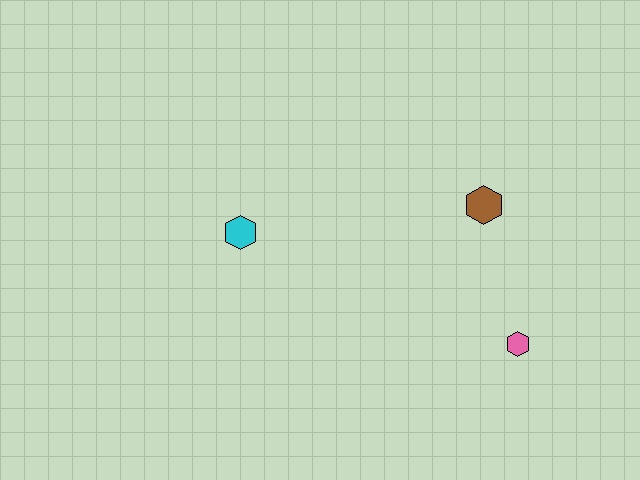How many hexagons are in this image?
There are 3 hexagons.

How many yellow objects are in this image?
There are no yellow objects.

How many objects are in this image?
There are 3 objects.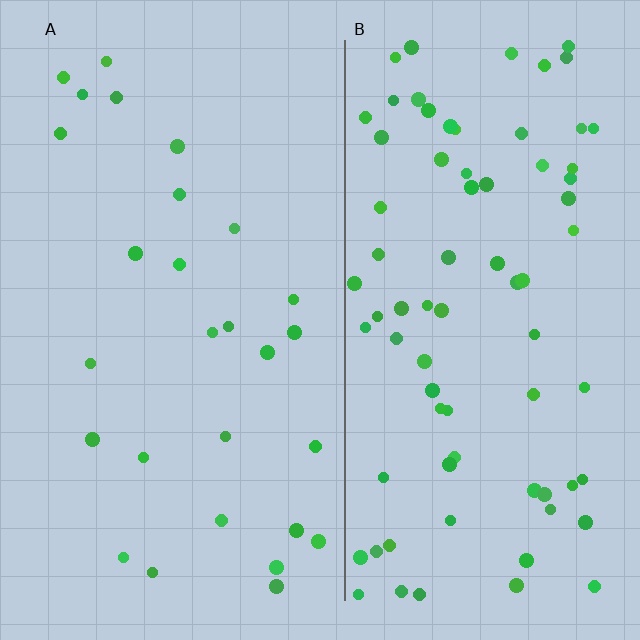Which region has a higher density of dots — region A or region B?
B (the right).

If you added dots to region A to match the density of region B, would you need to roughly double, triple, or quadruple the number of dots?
Approximately triple.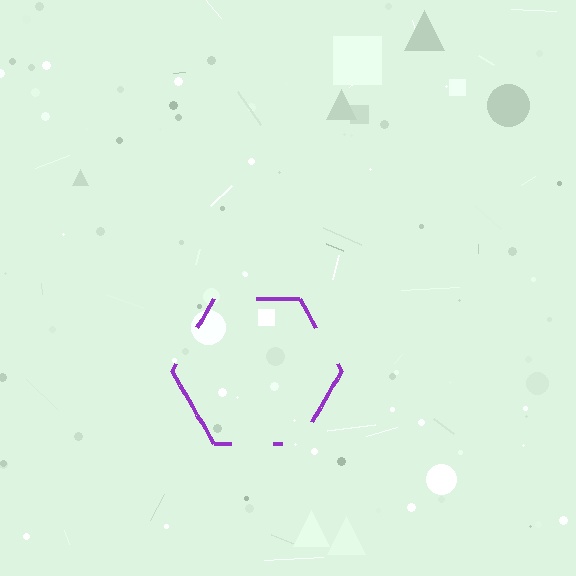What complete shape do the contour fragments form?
The contour fragments form a hexagon.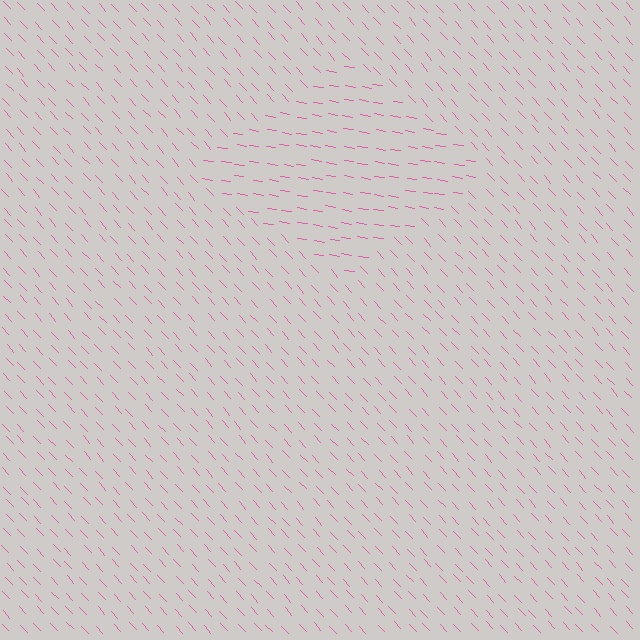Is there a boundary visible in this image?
Yes, there is a texture boundary formed by a change in line orientation.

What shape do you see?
I see a diamond.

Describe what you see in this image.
The image is filled with small pink line segments. A diamond region in the image has lines oriented differently from the surrounding lines, creating a visible texture boundary.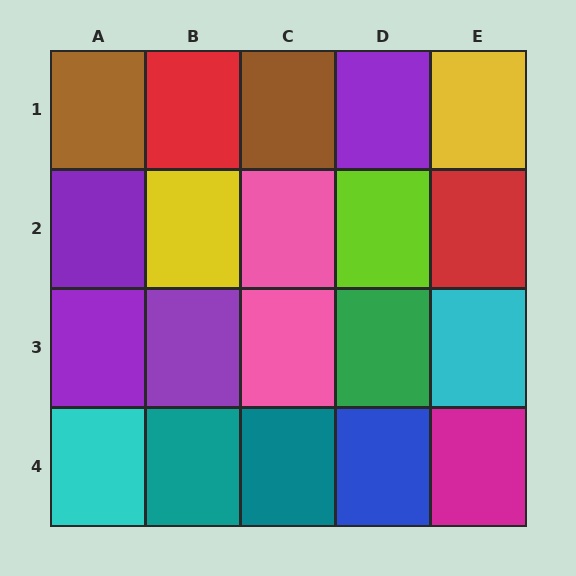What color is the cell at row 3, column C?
Pink.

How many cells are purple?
4 cells are purple.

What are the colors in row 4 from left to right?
Cyan, teal, teal, blue, magenta.